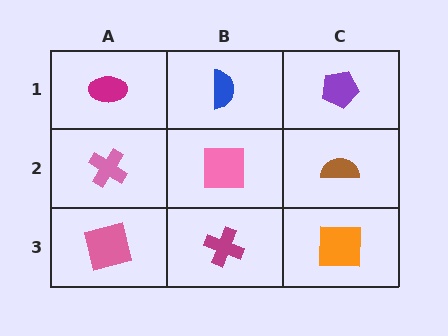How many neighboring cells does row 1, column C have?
2.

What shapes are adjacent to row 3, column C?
A brown semicircle (row 2, column C), a magenta cross (row 3, column B).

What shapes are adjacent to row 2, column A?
A magenta ellipse (row 1, column A), a pink square (row 3, column A), a pink square (row 2, column B).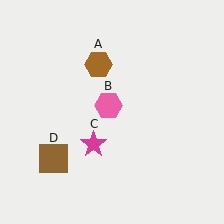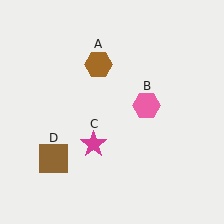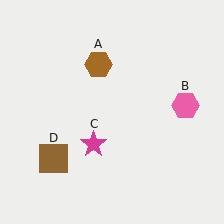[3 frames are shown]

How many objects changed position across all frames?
1 object changed position: pink hexagon (object B).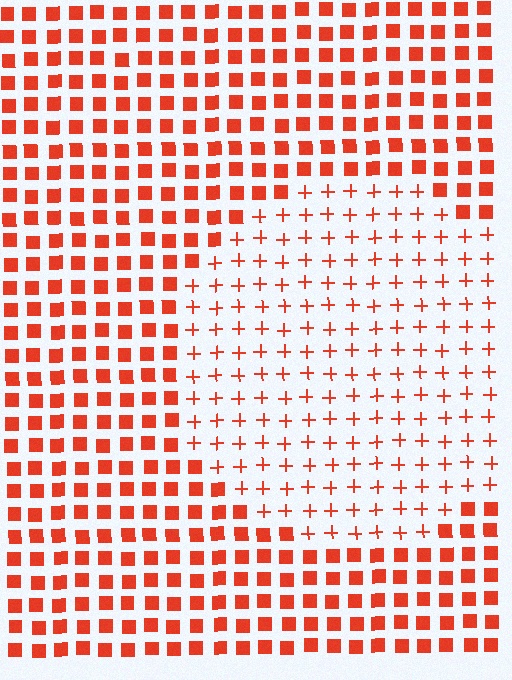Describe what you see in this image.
The image is filled with small red elements arranged in a uniform grid. A circle-shaped region contains plus signs, while the surrounding area contains squares. The boundary is defined purely by the change in element shape.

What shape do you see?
I see a circle.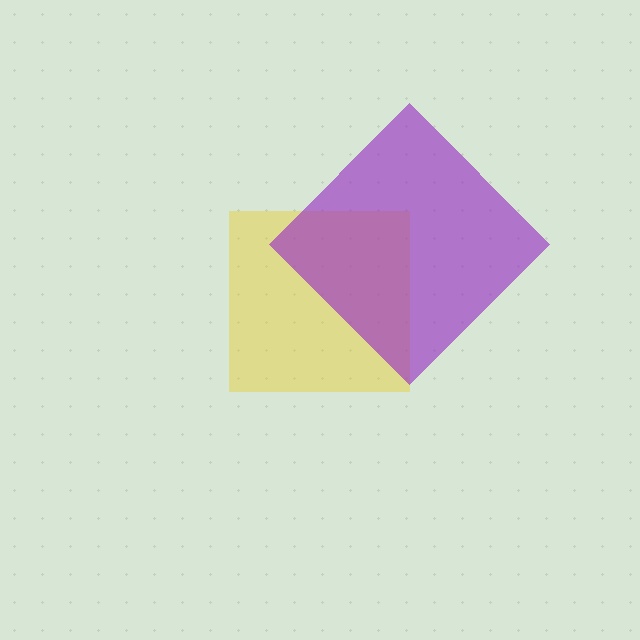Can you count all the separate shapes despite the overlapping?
Yes, there are 2 separate shapes.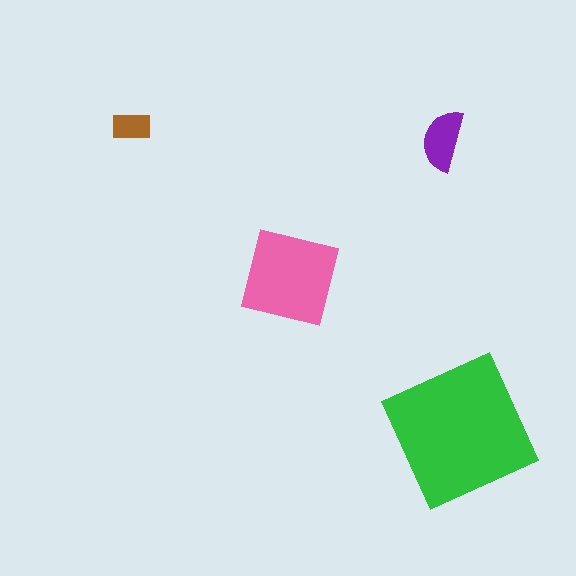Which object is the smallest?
The brown rectangle.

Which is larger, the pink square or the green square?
The green square.